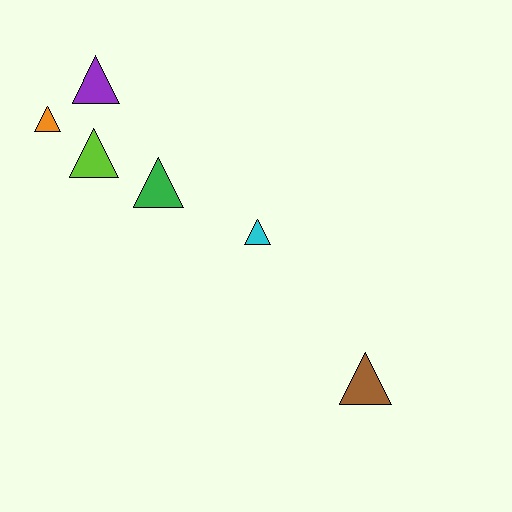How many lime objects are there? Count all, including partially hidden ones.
There is 1 lime object.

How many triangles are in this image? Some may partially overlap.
There are 6 triangles.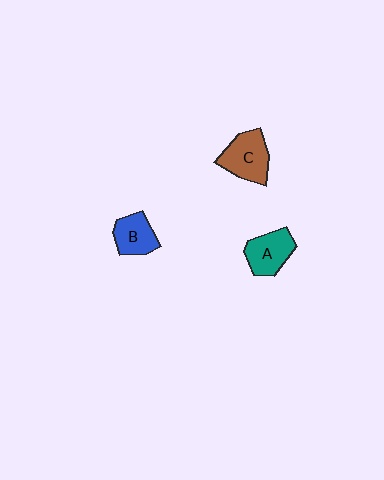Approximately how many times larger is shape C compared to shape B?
Approximately 1.3 times.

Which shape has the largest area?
Shape C (brown).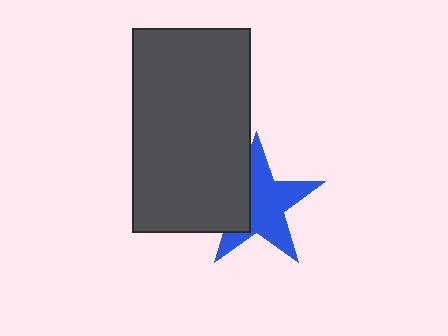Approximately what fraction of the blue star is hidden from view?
Roughly 34% of the blue star is hidden behind the dark gray rectangle.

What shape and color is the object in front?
The object in front is a dark gray rectangle.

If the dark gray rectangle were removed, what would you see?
You would see the complete blue star.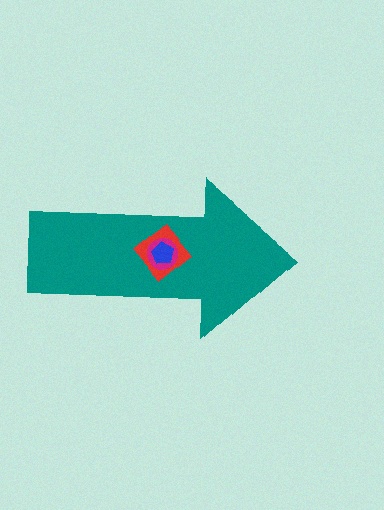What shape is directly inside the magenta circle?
The blue pentagon.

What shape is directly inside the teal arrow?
The red diamond.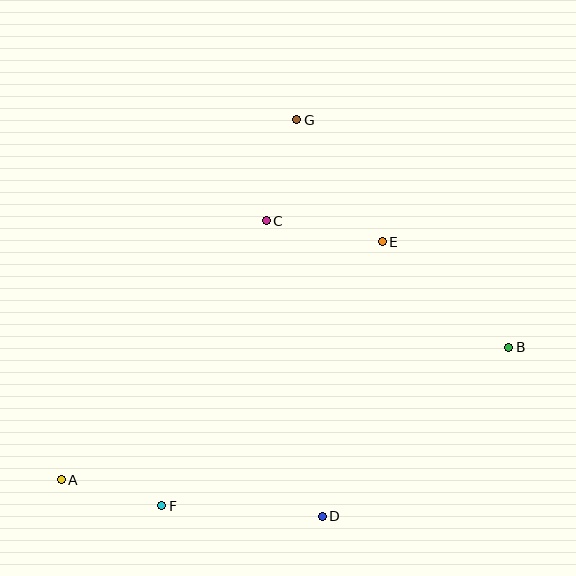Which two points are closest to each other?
Points A and F are closest to each other.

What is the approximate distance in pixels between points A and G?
The distance between A and G is approximately 430 pixels.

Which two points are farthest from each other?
Points A and B are farthest from each other.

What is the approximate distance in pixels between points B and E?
The distance between B and E is approximately 165 pixels.